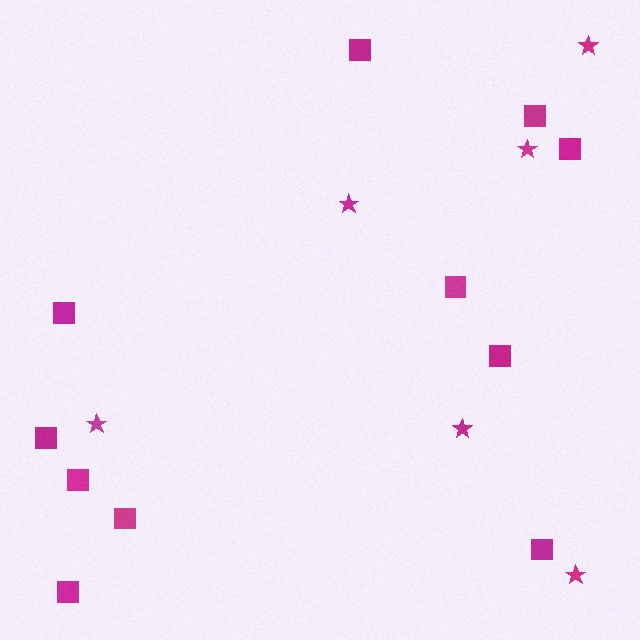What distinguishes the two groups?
There are 2 groups: one group of squares (11) and one group of stars (6).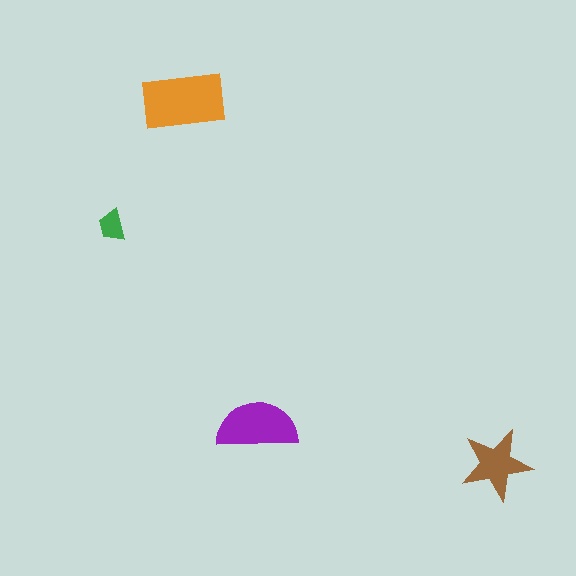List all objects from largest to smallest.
The orange rectangle, the purple semicircle, the brown star, the green trapezoid.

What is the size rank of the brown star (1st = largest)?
3rd.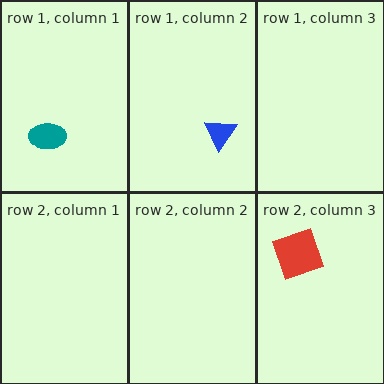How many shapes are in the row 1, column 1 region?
1.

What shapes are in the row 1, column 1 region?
The teal ellipse.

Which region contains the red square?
The row 2, column 3 region.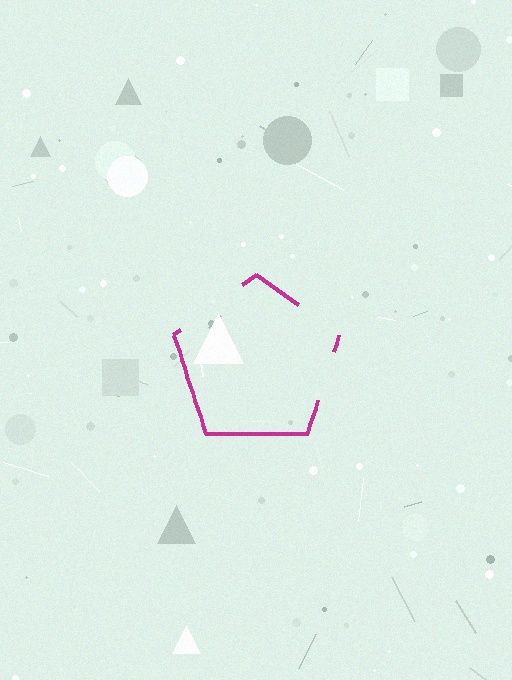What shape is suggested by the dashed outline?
The dashed outline suggests a pentagon.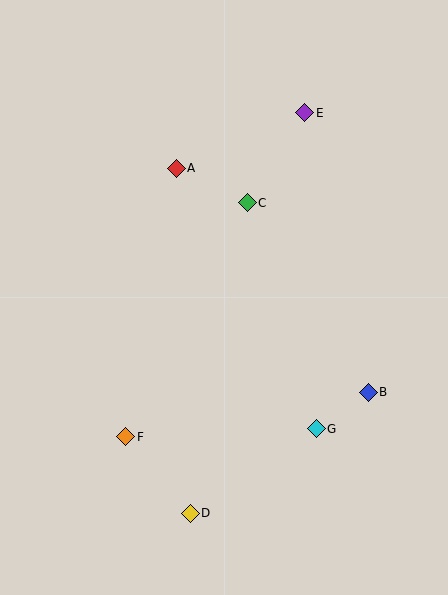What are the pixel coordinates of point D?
Point D is at (190, 513).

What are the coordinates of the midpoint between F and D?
The midpoint between F and D is at (158, 475).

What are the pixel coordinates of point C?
Point C is at (247, 203).